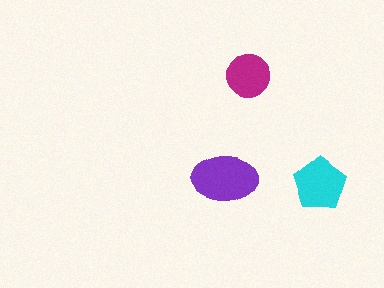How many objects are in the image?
There are 3 objects in the image.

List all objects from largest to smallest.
The purple ellipse, the cyan pentagon, the magenta circle.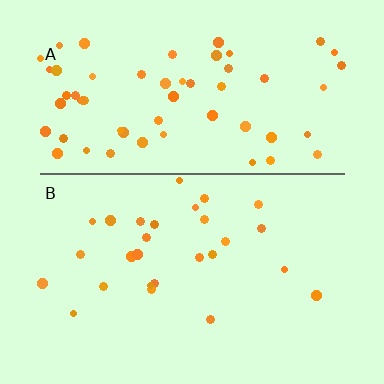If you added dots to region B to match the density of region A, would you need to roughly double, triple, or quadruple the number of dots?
Approximately double.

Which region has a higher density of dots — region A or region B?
A (the top).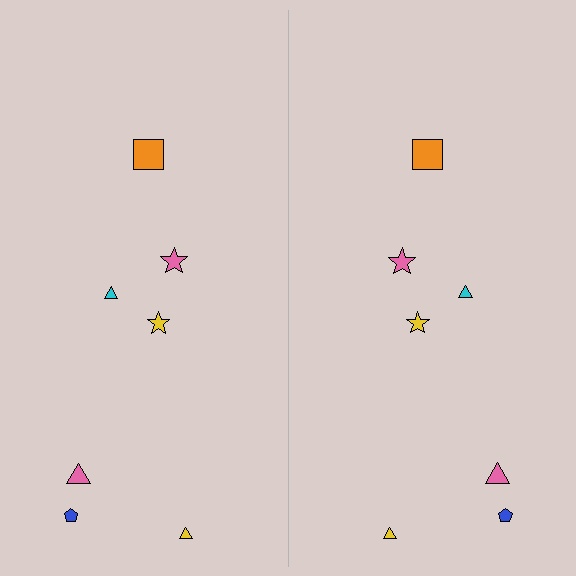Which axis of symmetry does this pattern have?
The pattern has a vertical axis of symmetry running through the center of the image.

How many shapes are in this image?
There are 14 shapes in this image.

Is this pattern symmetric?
Yes, this pattern has bilateral (reflection) symmetry.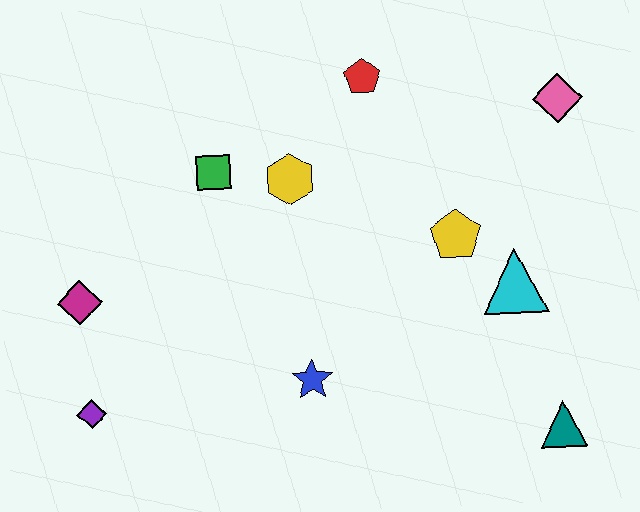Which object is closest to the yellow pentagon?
The cyan triangle is closest to the yellow pentagon.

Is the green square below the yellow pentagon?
No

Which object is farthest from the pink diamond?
The purple diamond is farthest from the pink diamond.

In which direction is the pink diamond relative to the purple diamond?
The pink diamond is to the right of the purple diamond.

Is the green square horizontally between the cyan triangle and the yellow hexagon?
No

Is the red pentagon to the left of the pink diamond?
Yes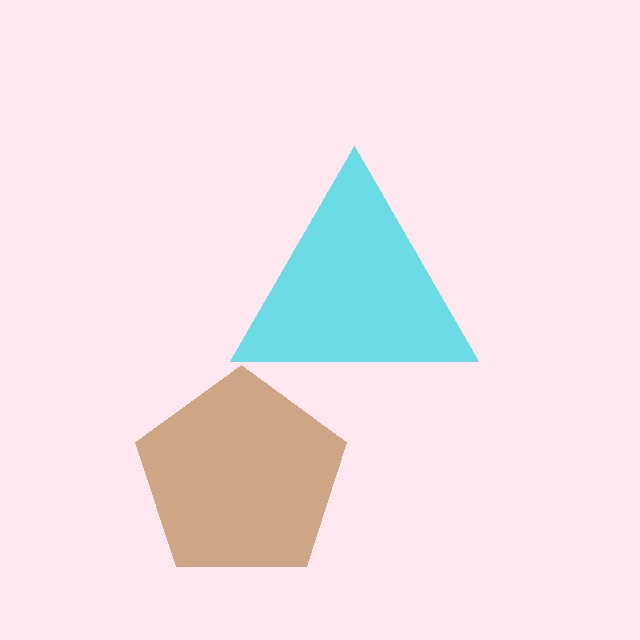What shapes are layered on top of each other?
The layered shapes are: a cyan triangle, a brown pentagon.